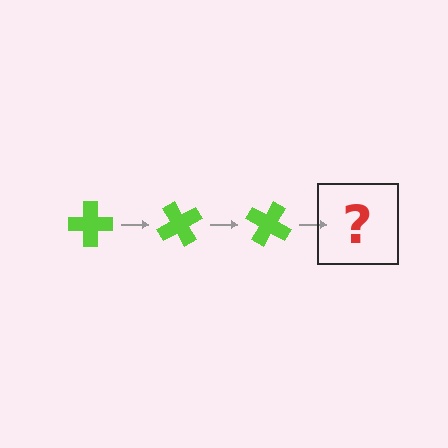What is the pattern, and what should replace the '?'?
The pattern is that the cross rotates 60 degrees each step. The '?' should be a lime cross rotated 180 degrees.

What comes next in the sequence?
The next element should be a lime cross rotated 180 degrees.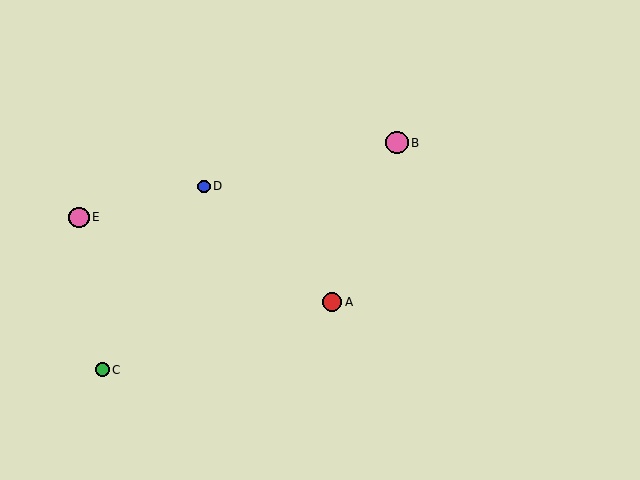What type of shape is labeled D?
Shape D is a blue circle.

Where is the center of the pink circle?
The center of the pink circle is at (397, 143).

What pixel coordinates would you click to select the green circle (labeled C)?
Click at (102, 370) to select the green circle C.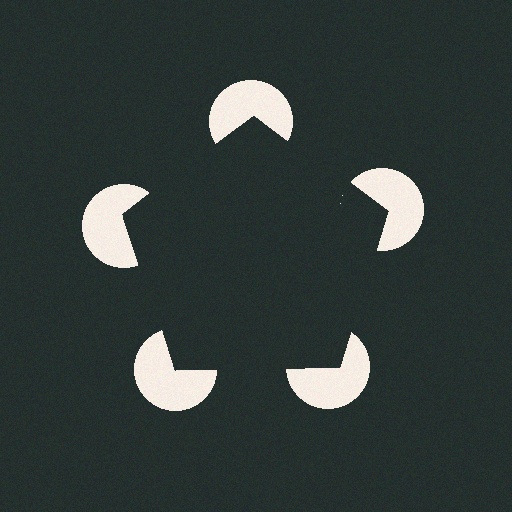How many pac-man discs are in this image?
There are 5 — one at each vertex of the illusory pentagon.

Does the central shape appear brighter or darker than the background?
It typically appears slightly darker than the background, even though no actual brightness change is drawn.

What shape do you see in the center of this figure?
An illusory pentagon — its edges are inferred from the aligned wedge cuts in the pac-man discs, not physically drawn.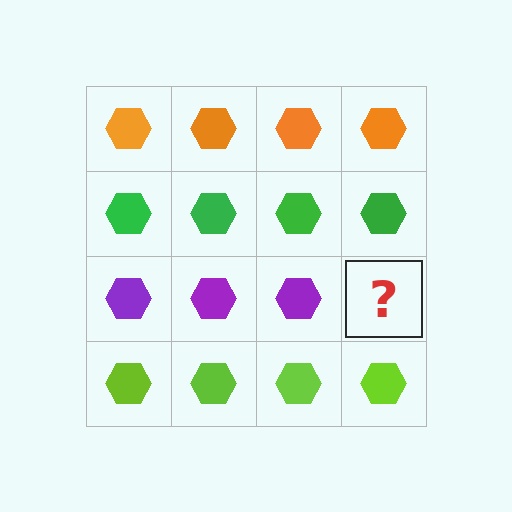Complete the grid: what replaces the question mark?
The question mark should be replaced with a purple hexagon.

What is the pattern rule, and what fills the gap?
The rule is that each row has a consistent color. The gap should be filled with a purple hexagon.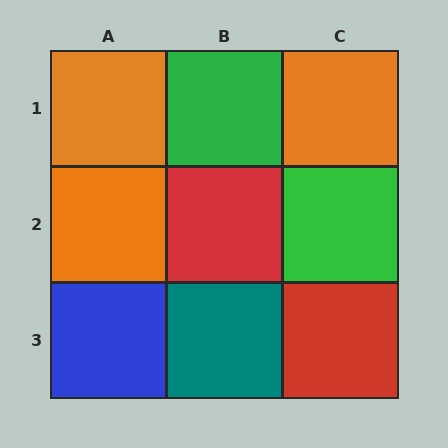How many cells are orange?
3 cells are orange.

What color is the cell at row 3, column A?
Blue.